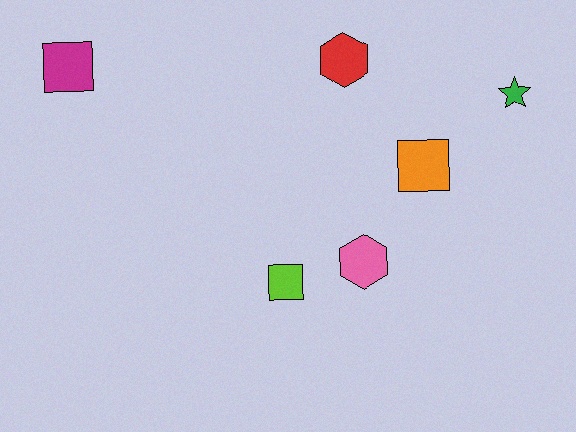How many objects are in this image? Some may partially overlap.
There are 6 objects.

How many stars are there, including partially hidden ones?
There is 1 star.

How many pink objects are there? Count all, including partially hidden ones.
There is 1 pink object.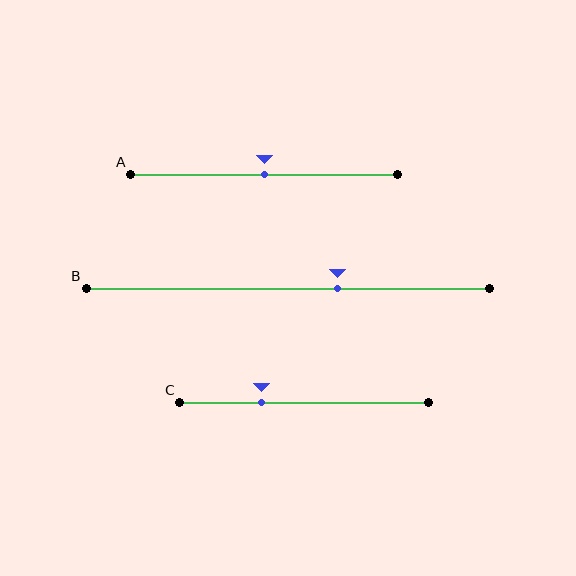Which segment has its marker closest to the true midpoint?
Segment A has its marker closest to the true midpoint.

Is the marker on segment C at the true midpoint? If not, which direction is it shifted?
No, the marker on segment C is shifted to the left by about 17% of the segment length.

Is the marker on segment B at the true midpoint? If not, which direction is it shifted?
No, the marker on segment B is shifted to the right by about 12% of the segment length.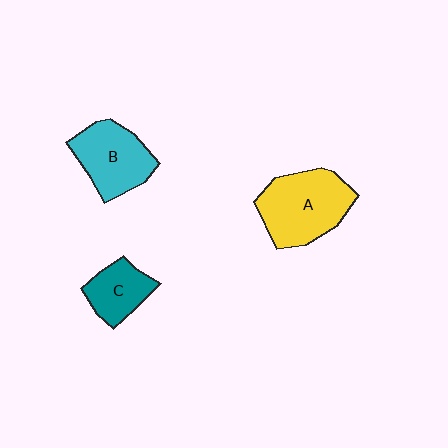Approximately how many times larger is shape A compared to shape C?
Approximately 1.9 times.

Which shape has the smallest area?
Shape C (teal).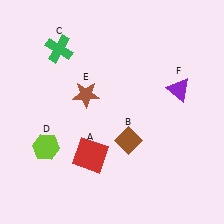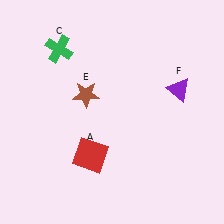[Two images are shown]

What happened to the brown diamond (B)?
The brown diamond (B) was removed in Image 2. It was in the bottom-right area of Image 1.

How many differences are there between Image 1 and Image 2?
There are 2 differences between the two images.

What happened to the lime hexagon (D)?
The lime hexagon (D) was removed in Image 2. It was in the bottom-left area of Image 1.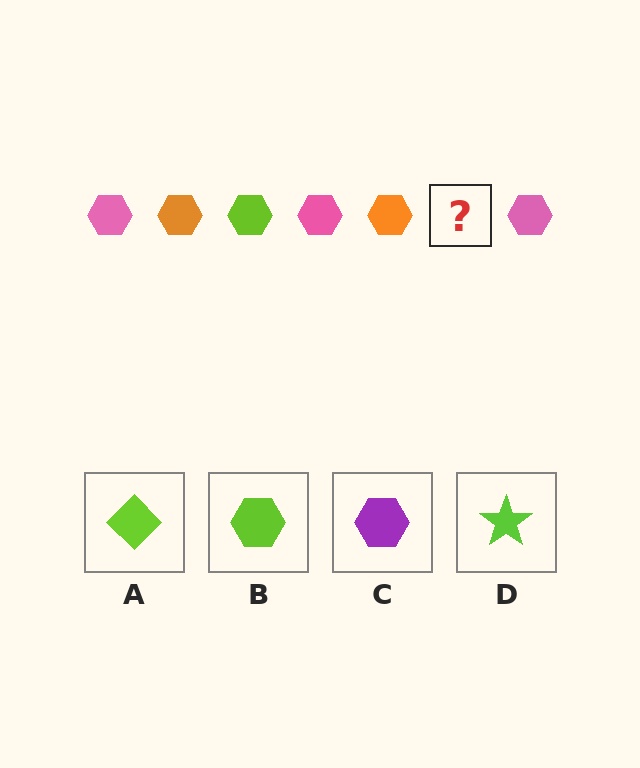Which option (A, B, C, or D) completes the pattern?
B.